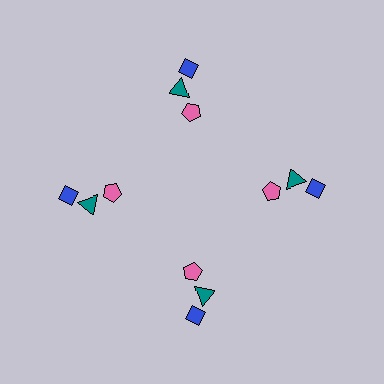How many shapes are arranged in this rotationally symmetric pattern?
There are 12 shapes, arranged in 4 groups of 3.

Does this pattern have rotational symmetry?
Yes, this pattern has 4-fold rotational symmetry. It looks the same after rotating 90 degrees around the center.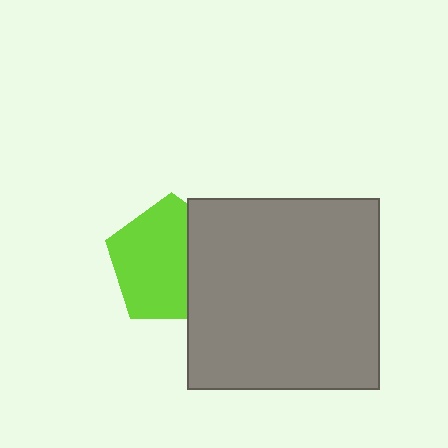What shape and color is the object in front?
The object in front is a gray square.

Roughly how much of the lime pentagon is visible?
Most of it is visible (roughly 67%).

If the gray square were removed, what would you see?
You would see the complete lime pentagon.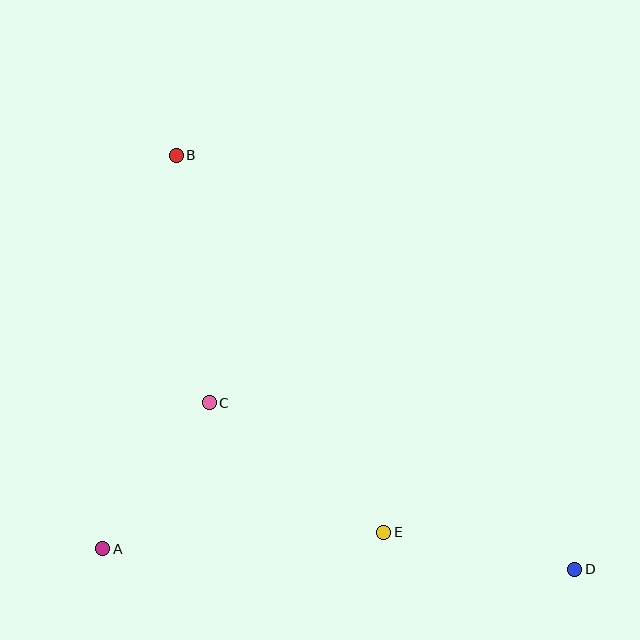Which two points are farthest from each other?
Points B and D are farthest from each other.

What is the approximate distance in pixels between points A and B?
The distance between A and B is approximately 400 pixels.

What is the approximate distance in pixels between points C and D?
The distance between C and D is approximately 401 pixels.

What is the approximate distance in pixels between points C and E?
The distance between C and E is approximately 217 pixels.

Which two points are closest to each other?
Points A and C are closest to each other.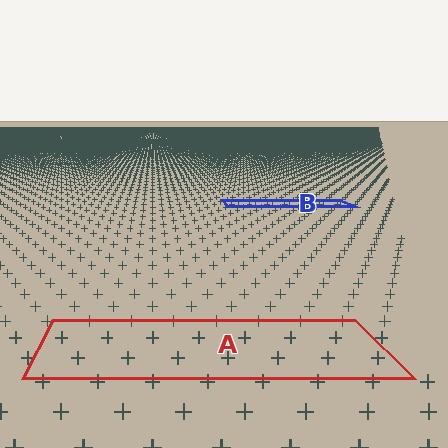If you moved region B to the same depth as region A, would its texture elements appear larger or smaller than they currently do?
They would appear larger. At a closer depth, the same texture elements are projected at a bigger on-screen size.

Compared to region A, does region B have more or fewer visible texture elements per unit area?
Region B has more texture elements per unit area — they are packed more densely because it is farther away.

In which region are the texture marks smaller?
The texture marks are smaller in region B, because it is farther away.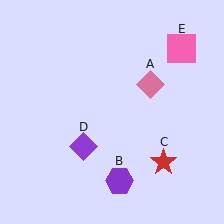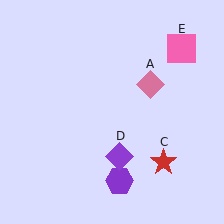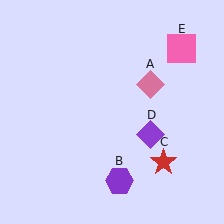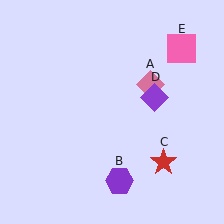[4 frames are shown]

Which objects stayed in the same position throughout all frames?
Pink diamond (object A) and purple hexagon (object B) and red star (object C) and pink square (object E) remained stationary.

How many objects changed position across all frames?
1 object changed position: purple diamond (object D).